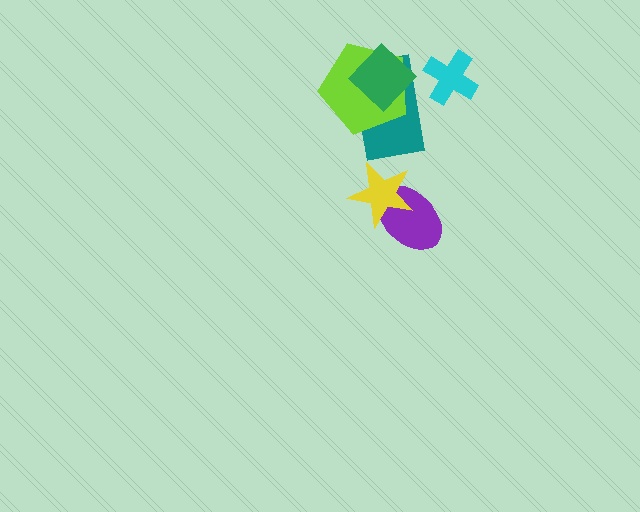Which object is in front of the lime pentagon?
The green diamond is in front of the lime pentagon.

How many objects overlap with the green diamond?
2 objects overlap with the green diamond.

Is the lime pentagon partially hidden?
Yes, it is partially covered by another shape.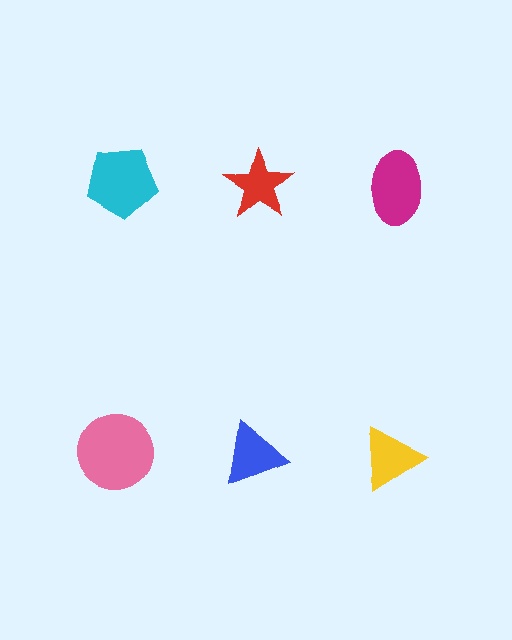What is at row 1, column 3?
A magenta ellipse.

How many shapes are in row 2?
3 shapes.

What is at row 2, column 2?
A blue triangle.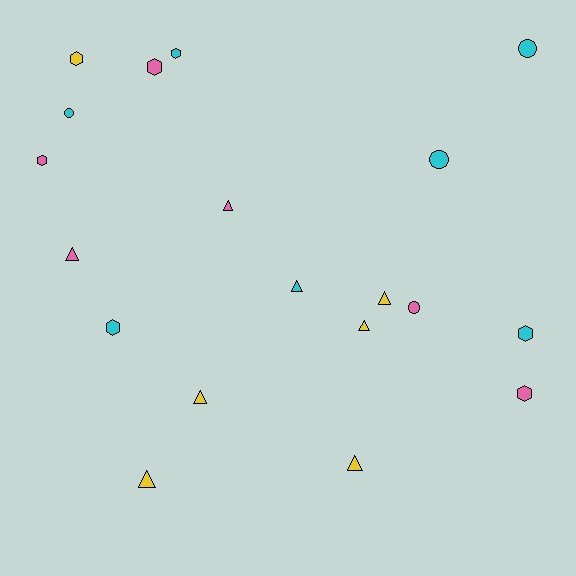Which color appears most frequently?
Cyan, with 7 objects.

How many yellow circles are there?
There are no yellow circles.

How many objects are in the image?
There are 19 objects.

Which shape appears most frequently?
Triangle, with 8 objects.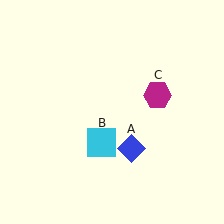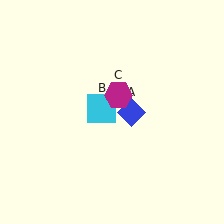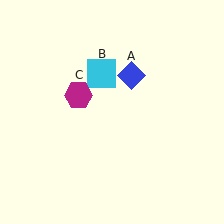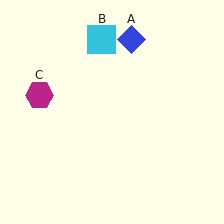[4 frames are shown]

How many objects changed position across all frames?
3 objects changed position: blue diamond (object A), cyan square (object B), magenta hexagon (object C).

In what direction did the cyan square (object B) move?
The cyan square (object B) moved up.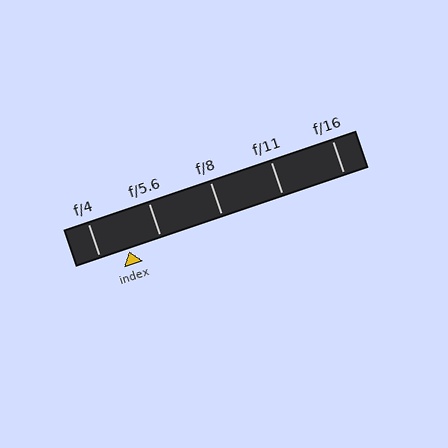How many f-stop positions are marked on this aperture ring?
There are 5 f-stop positions marked.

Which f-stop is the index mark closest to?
The index mark is closest to f/4.